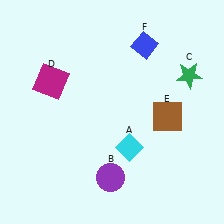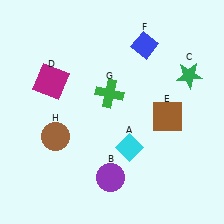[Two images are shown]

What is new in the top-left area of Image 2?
A green cross (G) was added in the top-left area of Image 2.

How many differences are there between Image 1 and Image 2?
There are 2 differences between the two images.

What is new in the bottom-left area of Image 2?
A brown circle (H) was added in the bottom-left area of Image 2.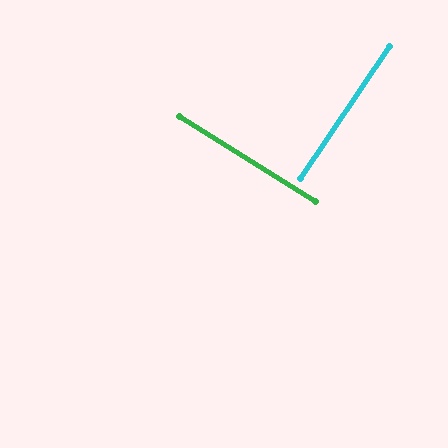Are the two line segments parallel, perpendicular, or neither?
Perpendicular — they meet at approximately 88°.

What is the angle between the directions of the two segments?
Approximately 88 degrees.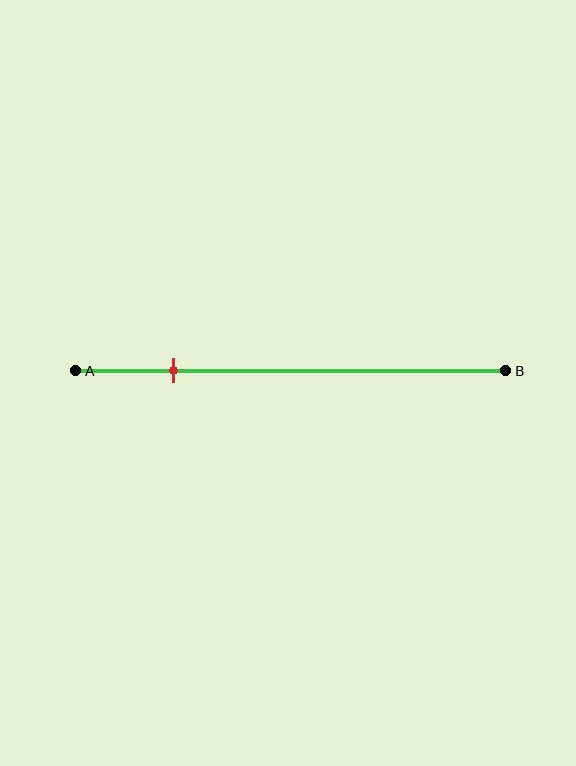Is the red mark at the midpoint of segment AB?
No, the mark is at about 25% from A, not at the 50% midpoint.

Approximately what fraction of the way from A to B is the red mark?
The red mark is approximately 25% of the way from A to B.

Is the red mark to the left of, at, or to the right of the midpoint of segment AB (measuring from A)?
The red mark is to the left of the midpoint of segment AB.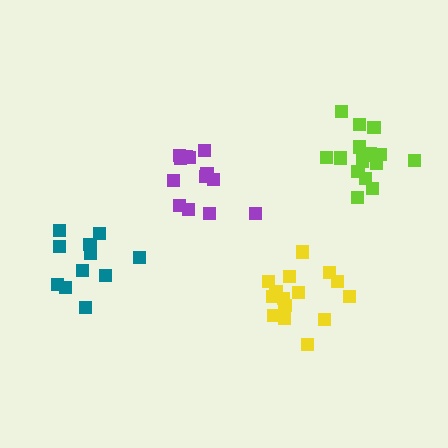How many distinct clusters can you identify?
There are 4 distinct clusters.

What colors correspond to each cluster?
The clusters are colored: teal, purple, lime, yellow.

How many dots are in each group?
Group 1: 11 dots, Group 2: 13 dots, Group 3: 16 dots, Group 4: 15 dots (55 total).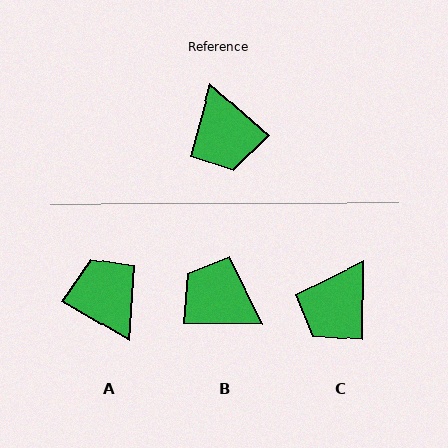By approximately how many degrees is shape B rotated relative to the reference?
Approximately 139 degrees clockwise.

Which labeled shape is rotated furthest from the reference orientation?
A, about 169 degrees away.